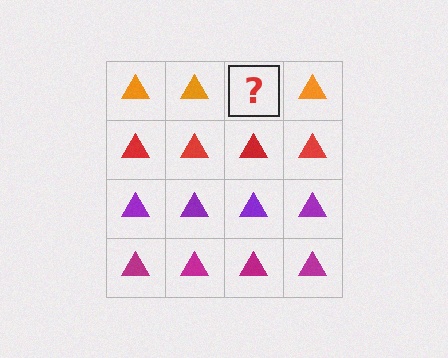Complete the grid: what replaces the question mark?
The question mark should be replaced with an orange triangle.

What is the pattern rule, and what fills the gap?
The rule is that each row has a consistent color. The gap should be filled with an orange triangle.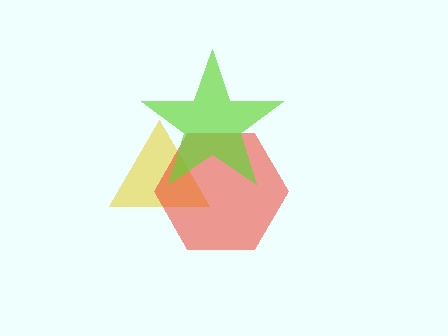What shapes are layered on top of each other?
The layered shapes are: a yellow triangle, a red hexagon, a lime star.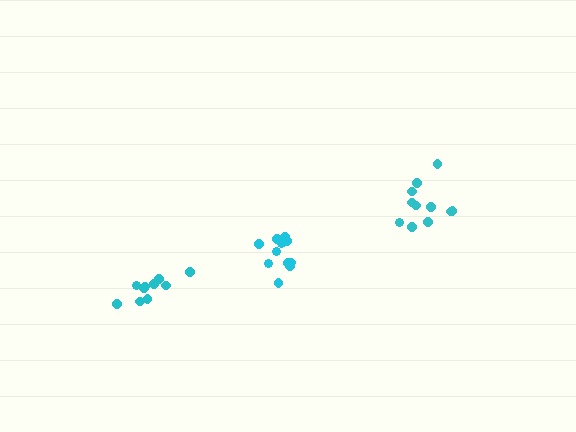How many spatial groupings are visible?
There are 3 spatial groupings.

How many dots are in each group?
Group 1: 11 dots, Group 2: 11 dots, Group 3: 10 dots (32 total).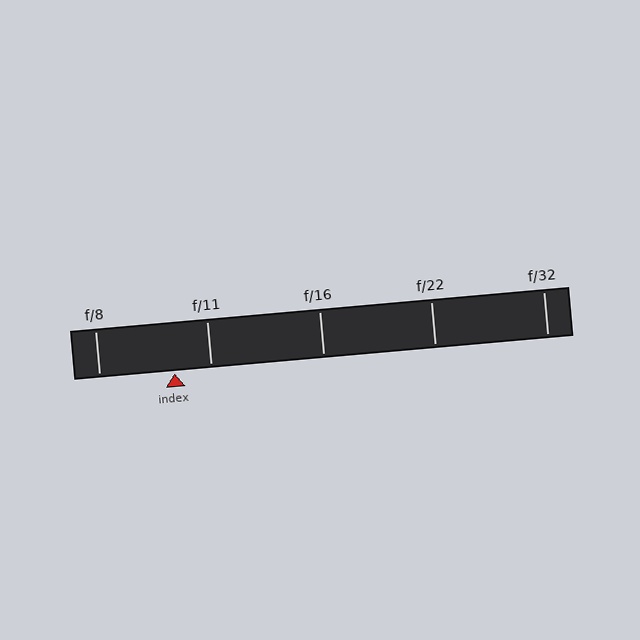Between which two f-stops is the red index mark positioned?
The index mark is between f/8 and f/11.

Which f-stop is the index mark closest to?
The index mark is closest to f/11.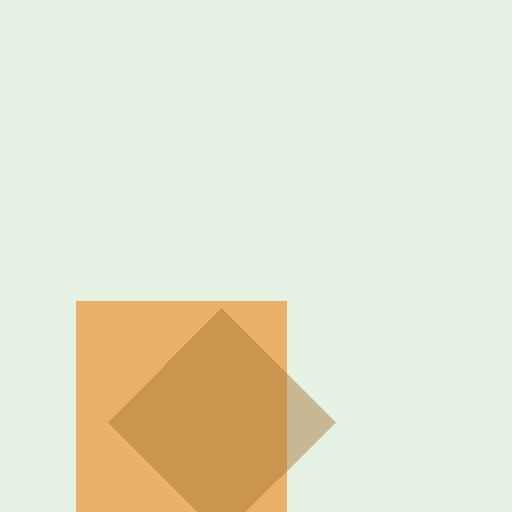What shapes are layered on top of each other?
The layered shapes are: an orange square, a brown diamond.